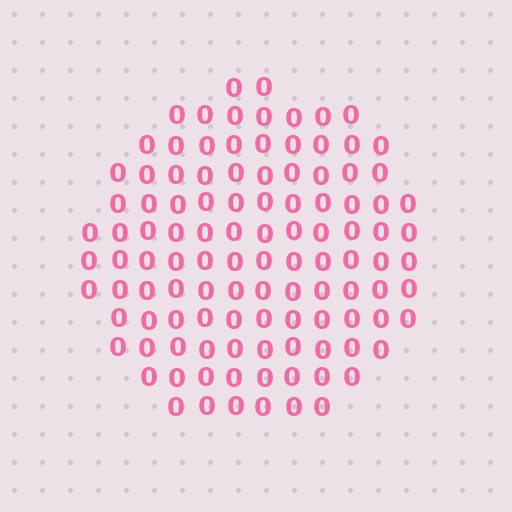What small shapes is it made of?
It is made of small digit 0's.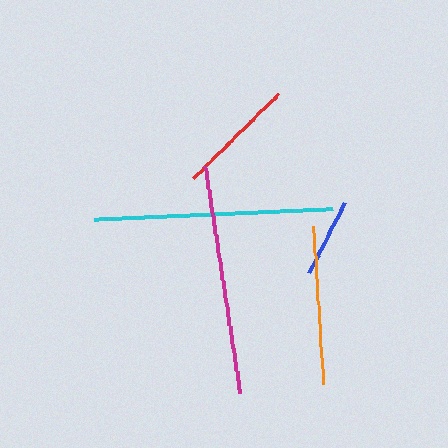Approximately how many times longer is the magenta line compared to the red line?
The magenta line is approximately 1.9 times the length of the red line.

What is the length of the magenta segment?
The magenta segment is approximately 231 pixels long.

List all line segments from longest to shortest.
From longest to shortest: cyan, magenta, orange, red, blue.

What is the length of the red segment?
The red segment is approximately 120 pixels long.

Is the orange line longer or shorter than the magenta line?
The magenta line is longer than the orange line.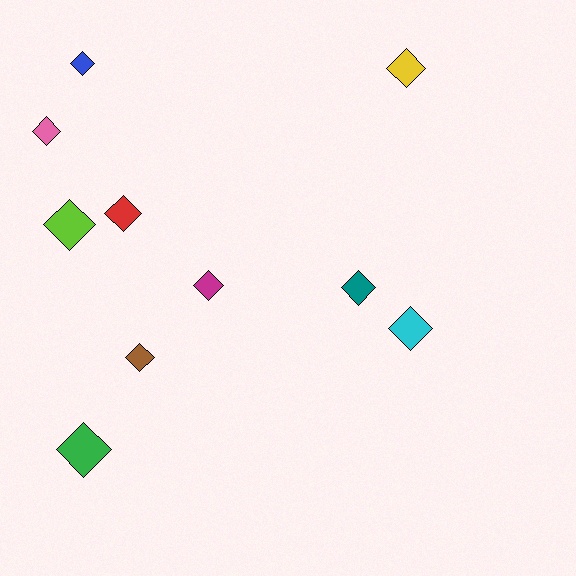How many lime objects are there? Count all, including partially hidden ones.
There is 1 lime object.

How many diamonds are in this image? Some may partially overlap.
There are 10 diamonds.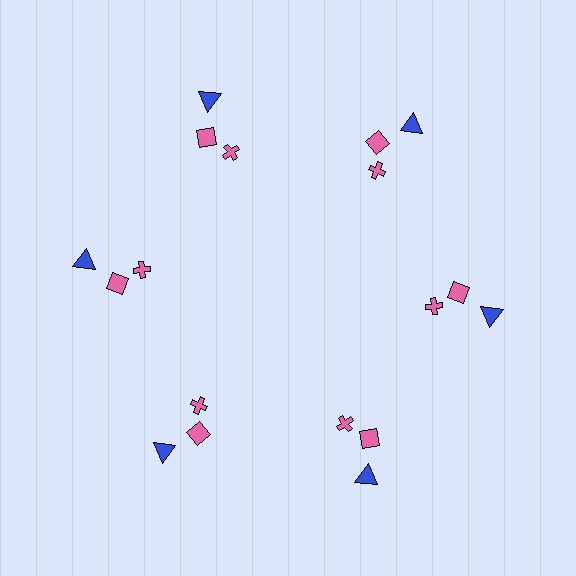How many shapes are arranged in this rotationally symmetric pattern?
There are 18 shapes, arranged in 6 groups of 3.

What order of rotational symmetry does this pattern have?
This pattern has 6-fold rotational symmetry.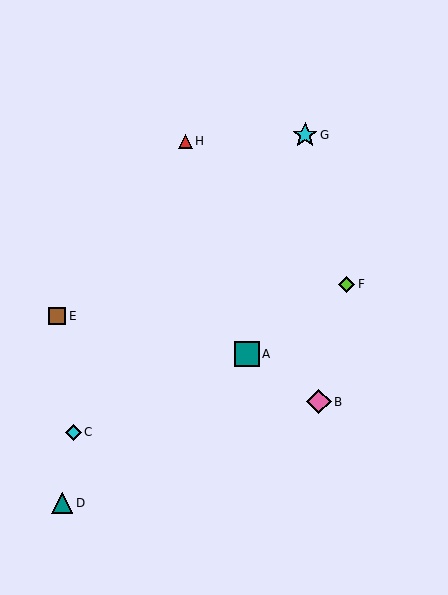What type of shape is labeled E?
Shape E is a brown square.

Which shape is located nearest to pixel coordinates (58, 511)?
The teal triangle (labeled D) at (62, 503) is nearest to that location.